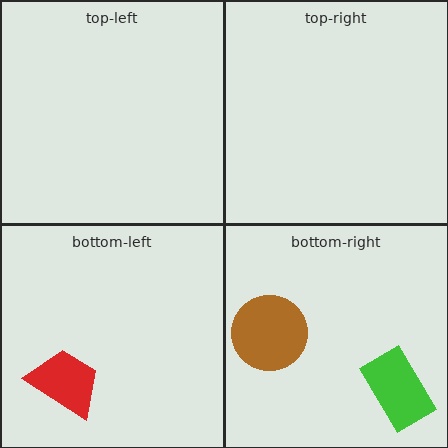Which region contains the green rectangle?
The bottom-right region.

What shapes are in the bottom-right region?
The green rectangle, the brown circle.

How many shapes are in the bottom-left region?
1.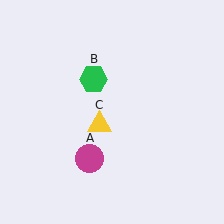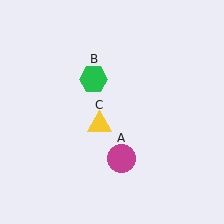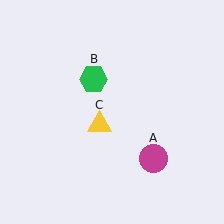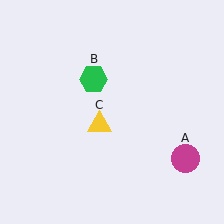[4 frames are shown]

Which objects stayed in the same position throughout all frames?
Green hexagon (object B) and yellow triangle (object C) remained stationary.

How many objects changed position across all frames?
1 object changed position: magenta circle (object A).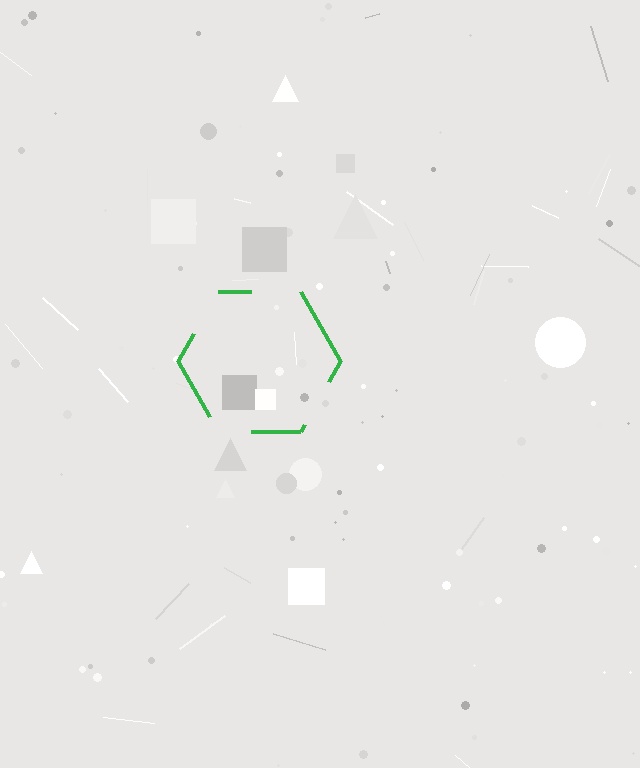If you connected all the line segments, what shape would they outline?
They would outline a hexagon.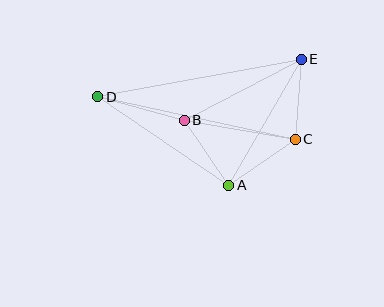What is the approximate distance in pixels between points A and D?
The distance between A and D is approximately 158 pixels.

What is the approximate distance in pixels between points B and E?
The distance between B and E is approximately 132 pixels.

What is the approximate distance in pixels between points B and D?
The distance between B and D is approximately 90 pixels.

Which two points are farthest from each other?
Points D and E are farthest from each other.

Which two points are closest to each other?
Points A and B are closest to each other.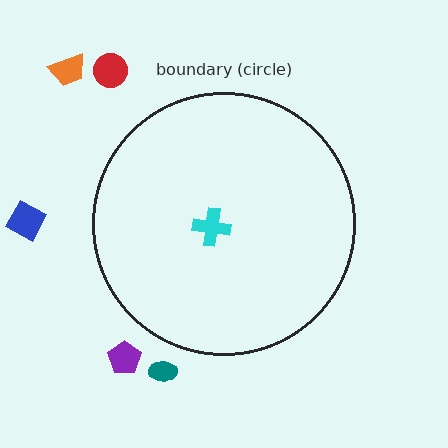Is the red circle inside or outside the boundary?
Outside.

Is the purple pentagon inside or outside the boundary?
Outside.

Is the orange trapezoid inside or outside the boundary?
Outside.